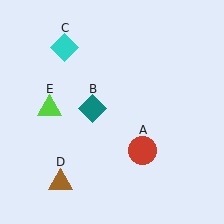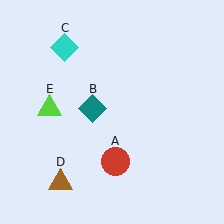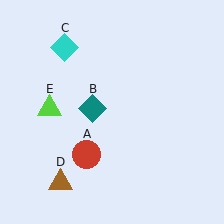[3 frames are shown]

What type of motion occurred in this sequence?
The red circle (object A) rotated clockwise around the center of the scene.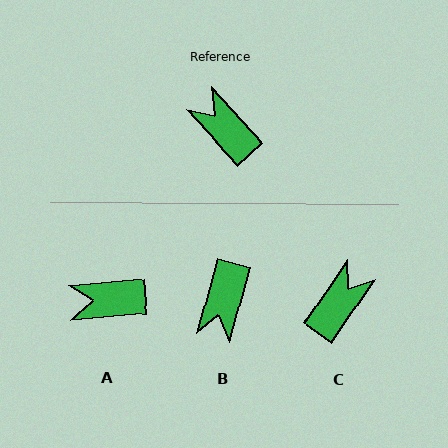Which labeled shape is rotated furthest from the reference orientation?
B, about 123 degrees away.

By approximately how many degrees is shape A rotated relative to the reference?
Approximately 53 degrees counter-clockwise.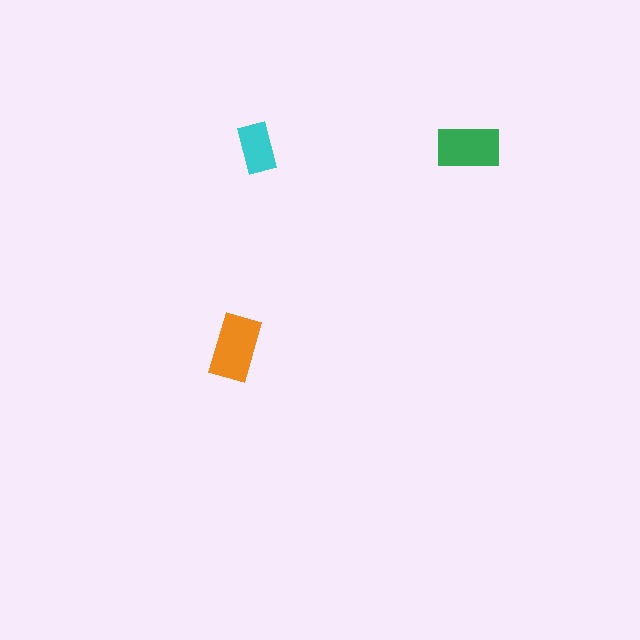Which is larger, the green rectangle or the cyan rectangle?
The green one.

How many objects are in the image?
There are 3 objects in the image.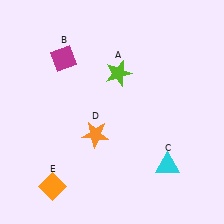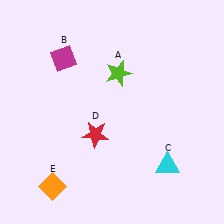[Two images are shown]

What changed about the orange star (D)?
In Image 1, D is orange. In Image 2, it changed to red.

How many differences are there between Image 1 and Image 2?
There is 1 difference between the two images.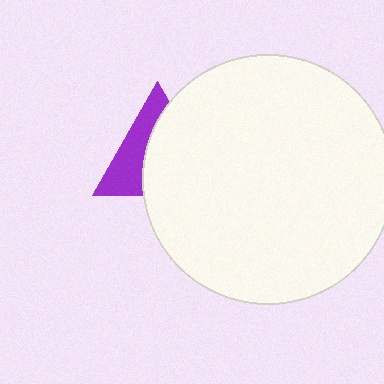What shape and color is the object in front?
The object in front is a white circle.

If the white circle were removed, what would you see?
You would see the complete purple triangle.